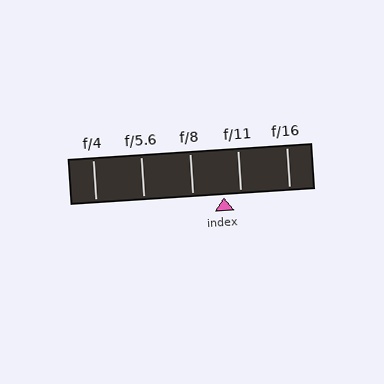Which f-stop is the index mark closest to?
The index mark is closest to f/11.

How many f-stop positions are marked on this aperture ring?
There are 5 f-stop positions marked.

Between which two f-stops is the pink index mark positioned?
The index mark is between f/8 and f/11.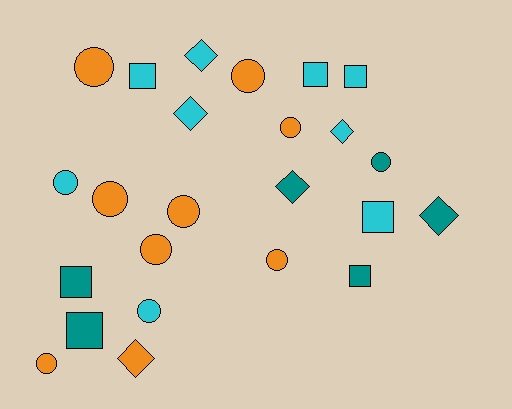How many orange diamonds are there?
There is 1 orange diamond.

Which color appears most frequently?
Cyan, with 9 objects.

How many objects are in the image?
There are 24 objects.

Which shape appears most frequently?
Circle, with 11 objects.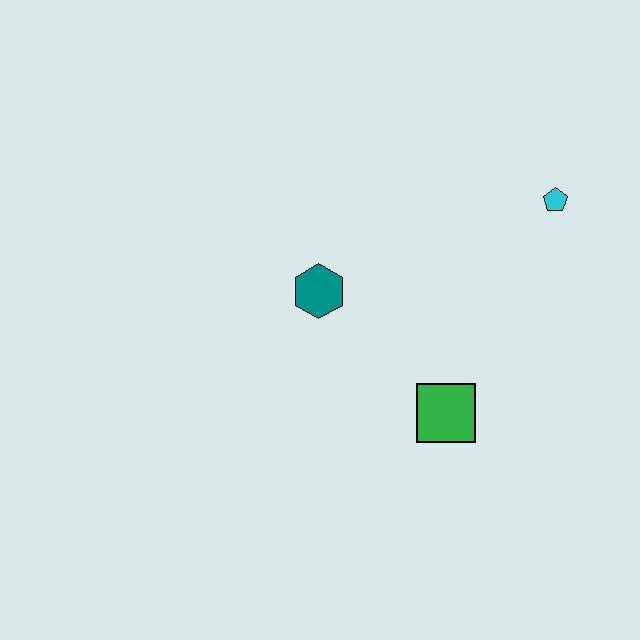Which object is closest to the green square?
The teal hexagon is closest to the green square.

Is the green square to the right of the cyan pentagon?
No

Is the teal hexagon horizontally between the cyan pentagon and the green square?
No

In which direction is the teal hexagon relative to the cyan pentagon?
The teal hexagon is to the left of the cyan pentagon.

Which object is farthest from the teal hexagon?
The cyan pentagon is farthest from the teal hexagon.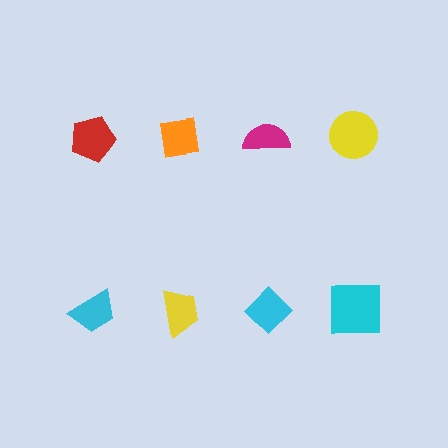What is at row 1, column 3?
A magenta semicircle.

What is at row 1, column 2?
An orange square.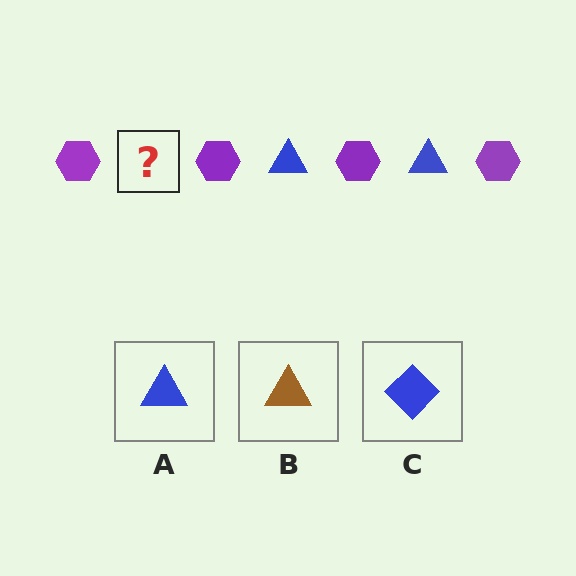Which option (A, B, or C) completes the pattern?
A.